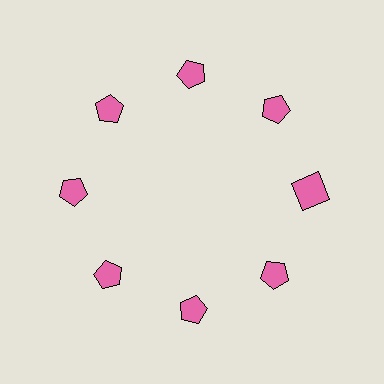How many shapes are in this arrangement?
There are 8 shapes arranged in a ring pattern.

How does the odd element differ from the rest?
It has a different shape: square instead of pentagon.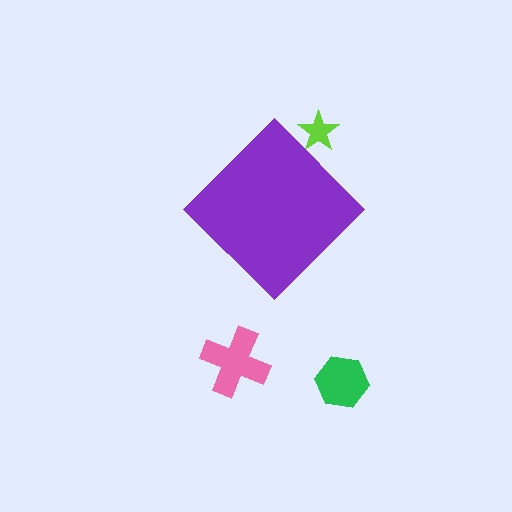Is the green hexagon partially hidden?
No, the green hexagon is fully visible.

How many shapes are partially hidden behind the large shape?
1 shape is partially hidden.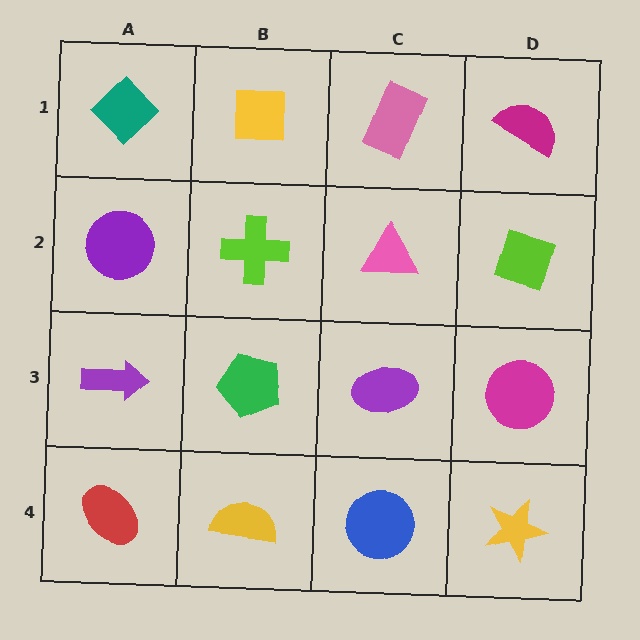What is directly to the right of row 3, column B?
A purple ellipse.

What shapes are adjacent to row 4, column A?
A purple arrow (row 3, column A), a yellow semicircle (row 4, column B).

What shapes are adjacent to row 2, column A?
A teal diamond (row 1, column A), a purple arrow (row 3, column A), a lime cross (row 2, column B).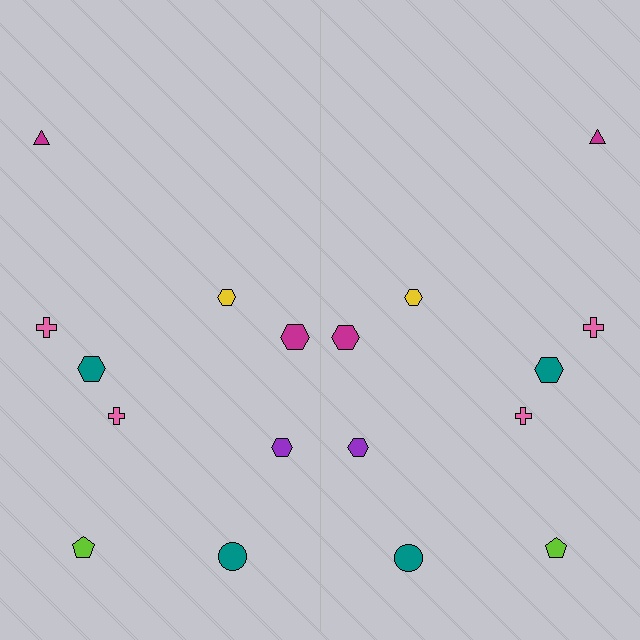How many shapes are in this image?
There are 18 shapes in this image.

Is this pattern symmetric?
Yes, this pattern has bilateral (reflection) symmetry.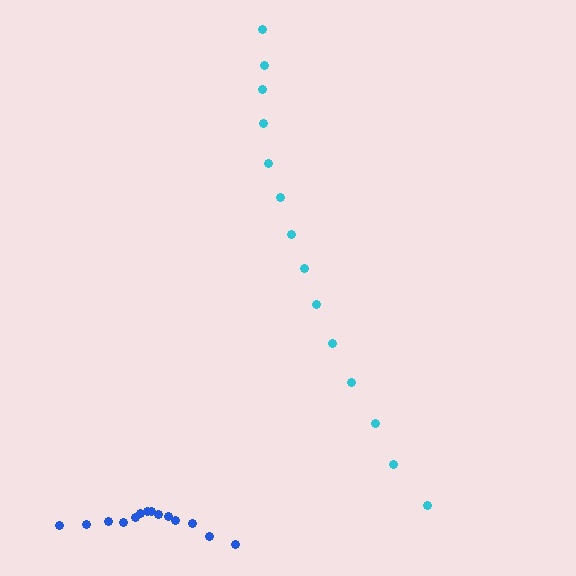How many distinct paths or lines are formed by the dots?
There are 2 distinct paths.